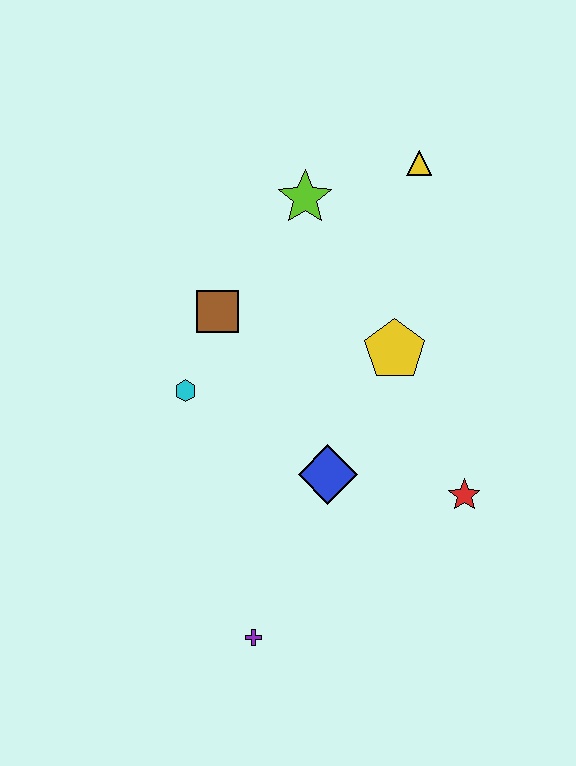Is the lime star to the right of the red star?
No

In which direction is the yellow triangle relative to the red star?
The yellow triangle is above the red star.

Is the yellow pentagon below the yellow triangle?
Yes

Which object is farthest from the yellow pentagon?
The purple cross is farthest from the yellow pentagon.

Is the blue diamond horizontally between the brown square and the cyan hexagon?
No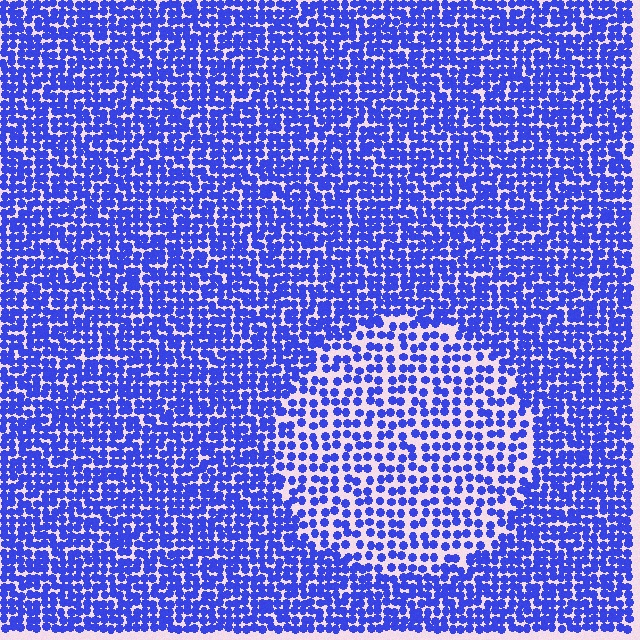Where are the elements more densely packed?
The elements are more densely packed outside the circle boundary.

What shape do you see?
I see a circle.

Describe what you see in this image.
The image contains small blue elements arranged at two different densities. A circle-shaped region is visible where the elements are less densely packed than the surrounding area.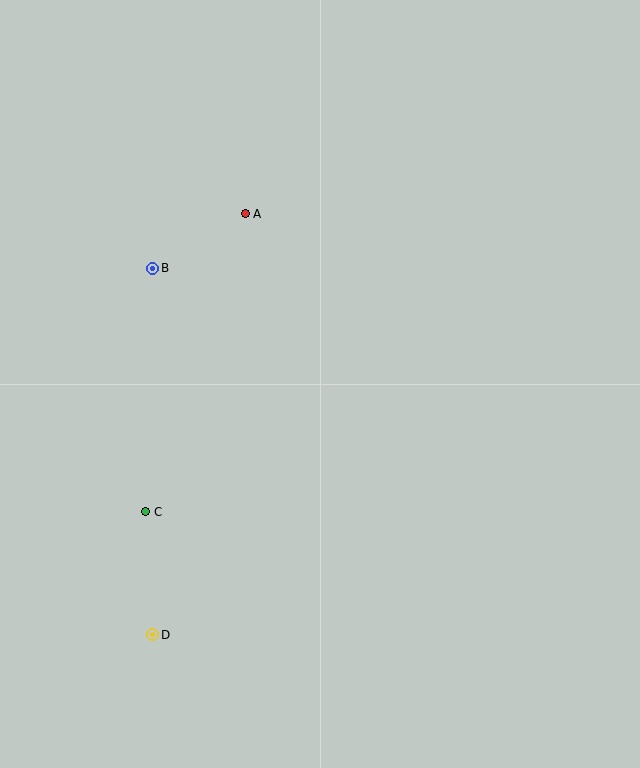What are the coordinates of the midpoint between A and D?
The midpoint between A and D is at (199, 424).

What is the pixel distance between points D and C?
The distance between D and C is 123 pixels.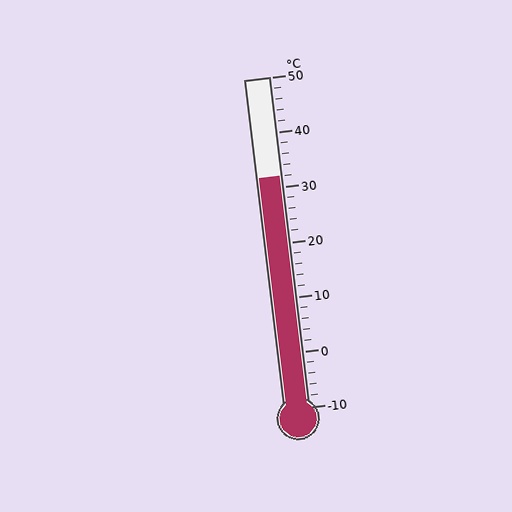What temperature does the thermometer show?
The thermometer shows approximately 32°C.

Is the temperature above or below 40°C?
The temperature is below 40°C.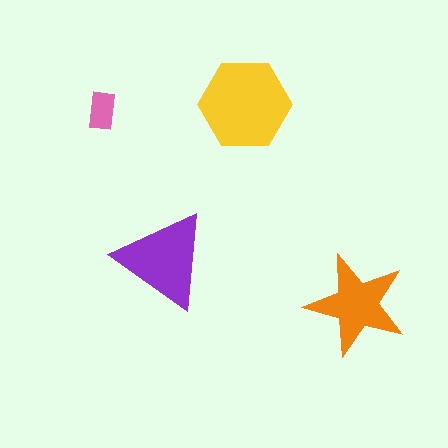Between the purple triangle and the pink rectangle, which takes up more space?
The purple triangle.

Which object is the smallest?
The pink rectangle.